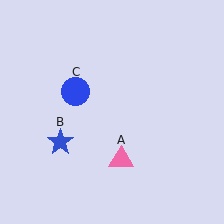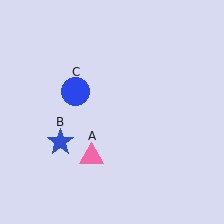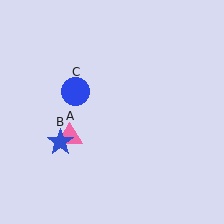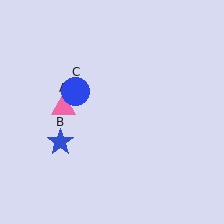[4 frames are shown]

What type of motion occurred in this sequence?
The pink triangle (object A) rotated clockwise around the center of the scene.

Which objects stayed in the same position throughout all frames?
Blue star (object B) and blue circle (object C) remained stationary.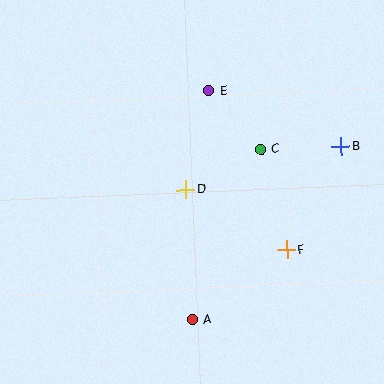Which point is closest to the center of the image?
Point D at (186, 190) is closest to the center.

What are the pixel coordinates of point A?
Point A is at (193, 320).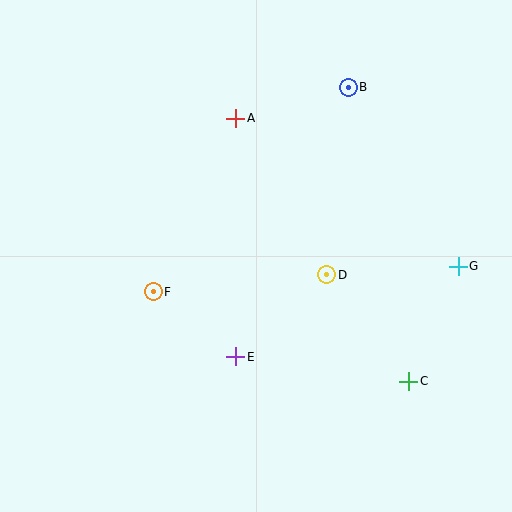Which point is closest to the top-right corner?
Point B is closest to the top-right corner.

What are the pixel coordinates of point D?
Point D is at (327, 275).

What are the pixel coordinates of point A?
Point A is at (236, 118).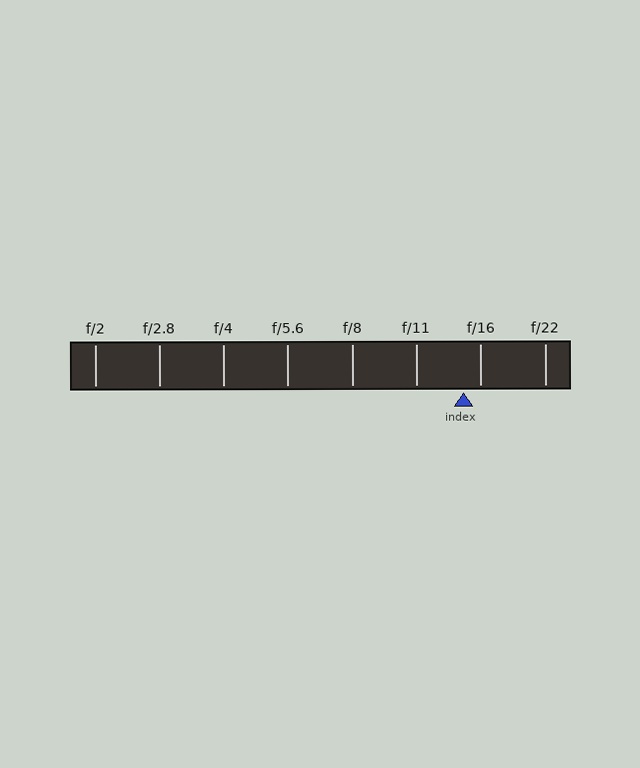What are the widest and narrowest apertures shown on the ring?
The widest aperture shown is f/2 and the narrowest is f/22.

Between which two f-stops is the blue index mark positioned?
The index mark is between f/11 and f/16.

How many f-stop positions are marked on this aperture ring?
There are 8 f-stop positions marked.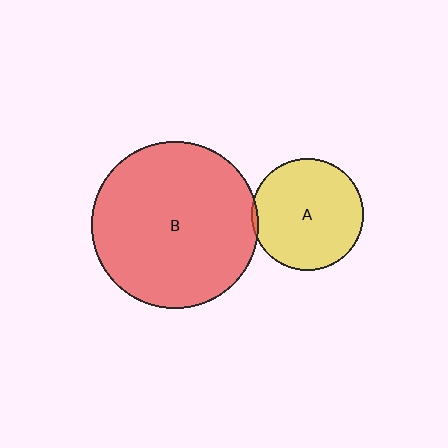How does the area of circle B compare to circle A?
Approximately 2.3 times.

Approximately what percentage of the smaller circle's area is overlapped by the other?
Approximately 5%.